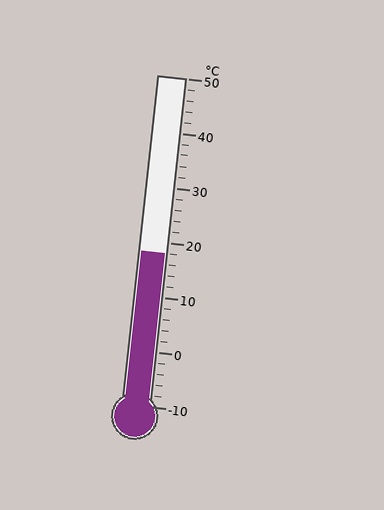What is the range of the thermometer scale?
The thermometer scale ranges from -10°C to 50°C.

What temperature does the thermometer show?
The thermometer shows approximately 18°C.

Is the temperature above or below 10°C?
The temperature is above 10°C.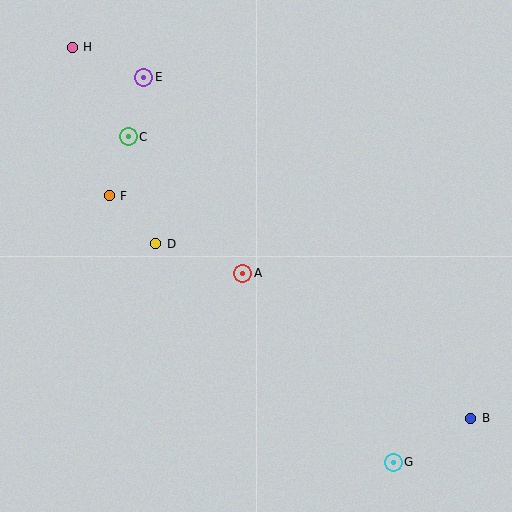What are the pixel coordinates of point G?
Point G is at (393, 462).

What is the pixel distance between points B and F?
The distance between B and F is 424 pixels.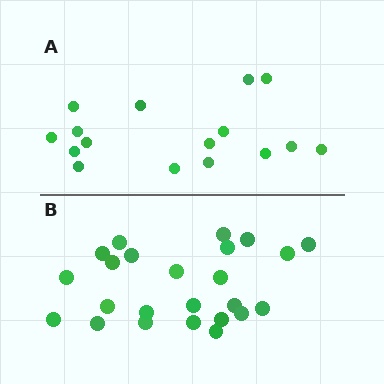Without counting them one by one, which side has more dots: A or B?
Region B (the bottom region) has more dots.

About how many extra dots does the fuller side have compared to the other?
Region B has roughly 8 or so more dots than region A.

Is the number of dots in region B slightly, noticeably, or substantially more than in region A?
Region B has substantially more. The ratio is roughly 1.5 to 1.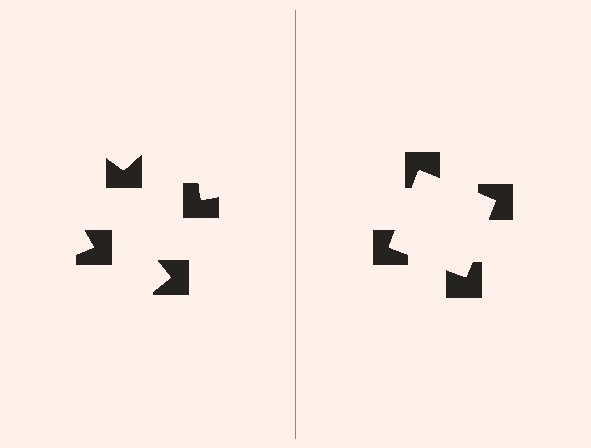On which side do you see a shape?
An illusory square appears on the right side. On the left side the wedge cuts are rotated, so no coherent shape forms.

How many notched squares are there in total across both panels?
8 — 4 on each side.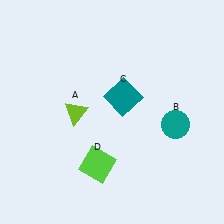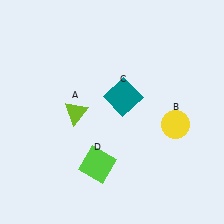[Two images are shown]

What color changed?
The circle (B) changed from teal in Image 1 to yellow in Image 2.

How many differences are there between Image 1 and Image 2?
There is 1 difference between the two images.